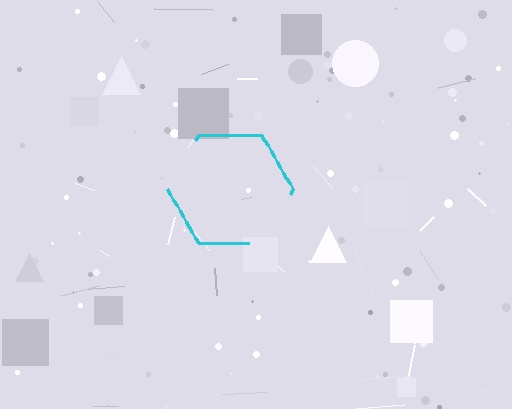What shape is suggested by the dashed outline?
The dashed outline suggests a hexagon.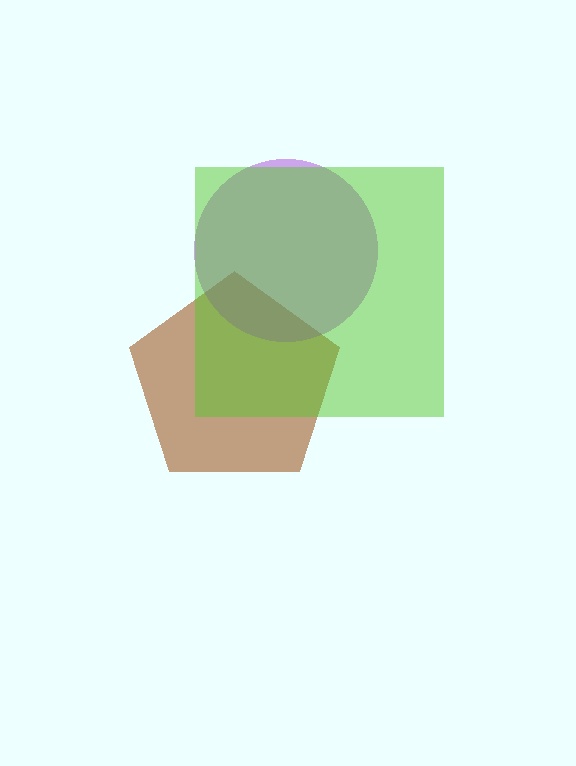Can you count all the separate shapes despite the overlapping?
Yes, there are 3 separate shapes.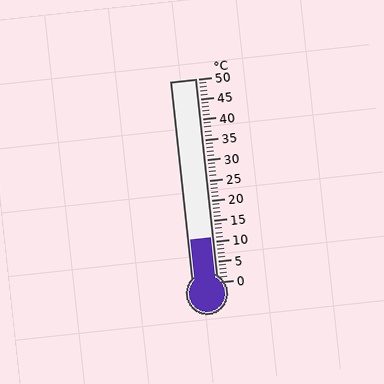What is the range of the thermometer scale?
The thermometer scale ranges from 0°C to 50°C.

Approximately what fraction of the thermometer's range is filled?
The thermometer is filled to approximately 20% of its range.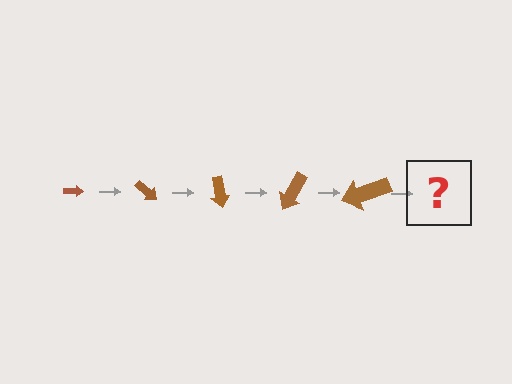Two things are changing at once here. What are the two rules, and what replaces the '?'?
The two rules are that the arrow grows larger each step and it rotates 40 degrees each step. The '?' should be an arrow, larger than the previous one and rotated 200 degrees from the start.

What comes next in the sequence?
The next element should be an arrow, larger than the previous one and rotated 200 degrees from the start.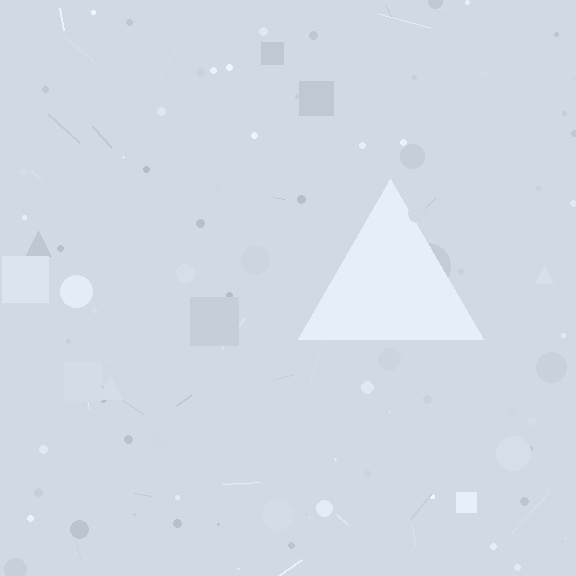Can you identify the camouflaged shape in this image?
The camouflaged shape is a triangle.